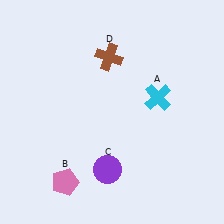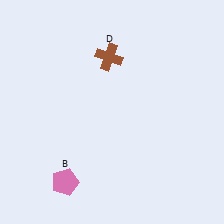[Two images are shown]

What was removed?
The purple circle (C), the cyan cross (A) were removed in Image 2.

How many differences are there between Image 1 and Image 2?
There are 2 differences between the two images.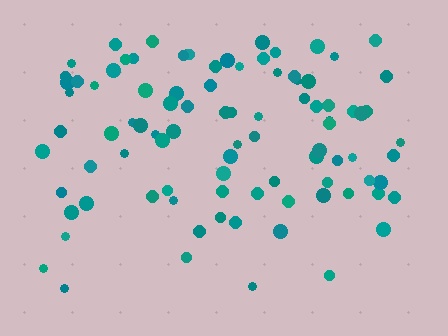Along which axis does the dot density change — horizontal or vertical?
Vertical.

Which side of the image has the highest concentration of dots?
The top.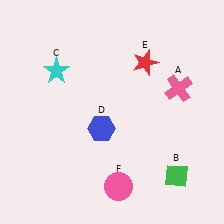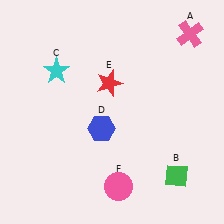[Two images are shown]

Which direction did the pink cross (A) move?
The pink cross (A) moved up.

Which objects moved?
The objects that moved are: the pink cross (A), the red star (E).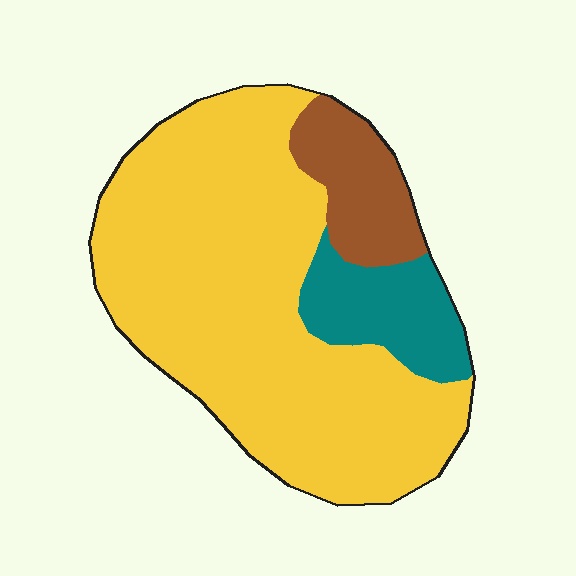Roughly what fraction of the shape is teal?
Teal takes up about one eighth (1/8) of the shape.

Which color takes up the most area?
Yellow, at roughly 75%.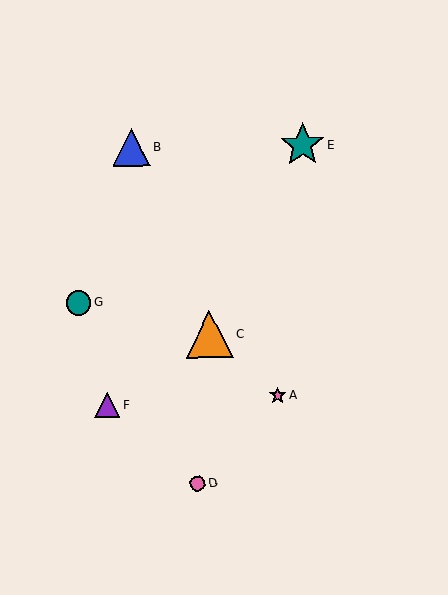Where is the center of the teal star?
The center of the teal star is at (302, 145).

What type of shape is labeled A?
Shape A is a pink star.